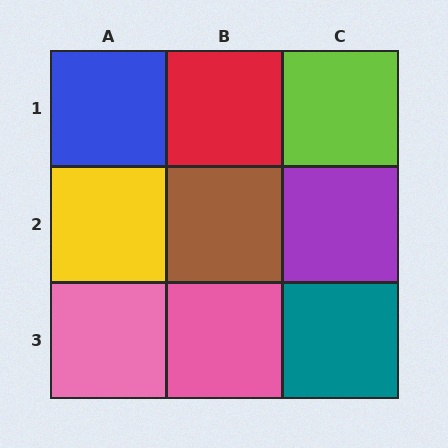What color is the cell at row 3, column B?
Pink.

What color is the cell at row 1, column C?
Lime.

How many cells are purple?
1 cell is purple.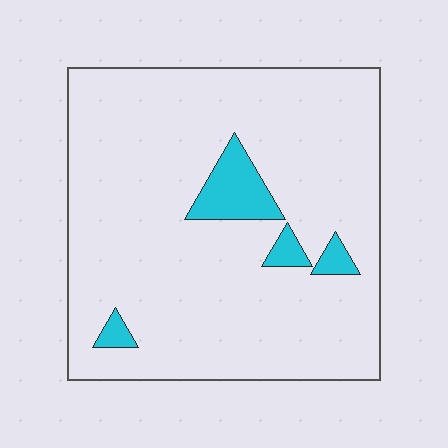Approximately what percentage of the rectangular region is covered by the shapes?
Approximately 10%.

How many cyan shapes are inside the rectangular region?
4.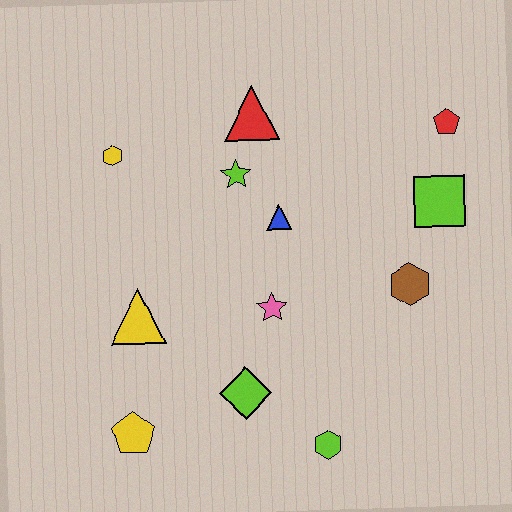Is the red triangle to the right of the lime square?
No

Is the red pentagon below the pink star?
No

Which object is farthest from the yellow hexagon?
The lime hexagon is farthest from the yellow hexagon.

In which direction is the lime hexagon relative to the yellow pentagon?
The lime hexagon is to the right of the yellow pentagon.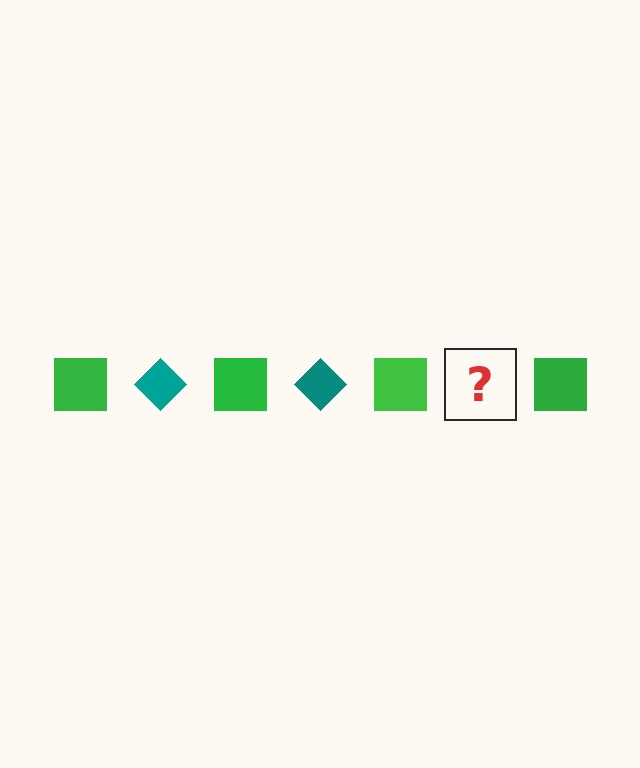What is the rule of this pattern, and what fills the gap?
The rule is that the pattern alternates between green square and teal diamond. The gap should be filled with a teal diamond.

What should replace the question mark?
The question mark should be replaced with a teal diamond.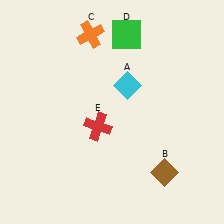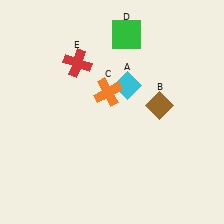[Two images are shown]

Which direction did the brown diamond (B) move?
The brown diamond (B) moved up.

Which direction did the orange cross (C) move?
The orange cross (C) moved down.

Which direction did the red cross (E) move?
The red cross (E) moved up.